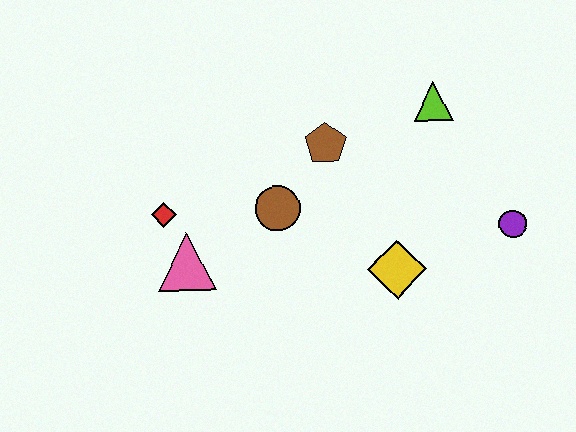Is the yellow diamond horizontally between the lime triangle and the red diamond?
Yes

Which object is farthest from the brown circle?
The purple circle is farthest from the brown circle.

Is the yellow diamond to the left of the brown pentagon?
No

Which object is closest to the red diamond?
The pink triangle is closest to the red diamond.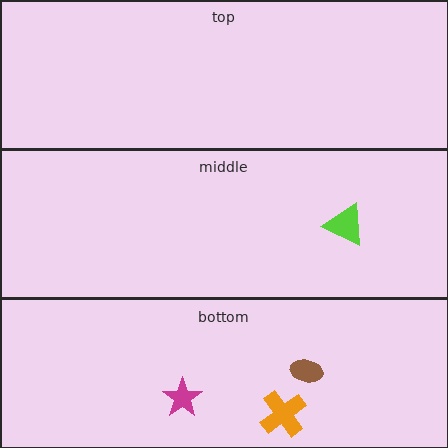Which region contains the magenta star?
The bottom region.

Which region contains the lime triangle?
The middle region.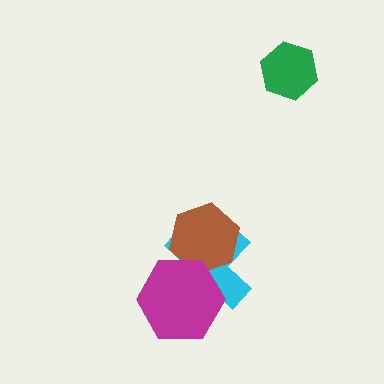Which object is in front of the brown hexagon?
The magenta hexagon is in front of the brown hexagon.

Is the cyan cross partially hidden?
Yes, it is partially covered by another shape.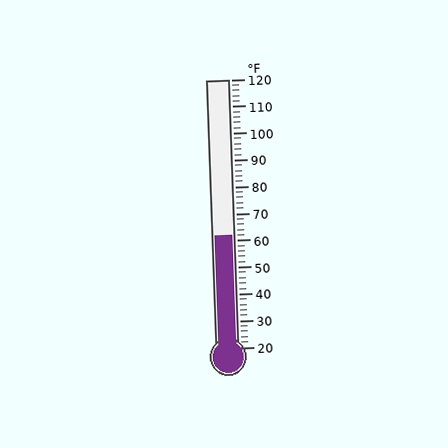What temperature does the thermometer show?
The thermometer shows approximately 62°F.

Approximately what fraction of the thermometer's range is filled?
The thermometer is filled to approximately 40% of its range.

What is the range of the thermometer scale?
The thermometer scale ranges from 20°F to 120°F.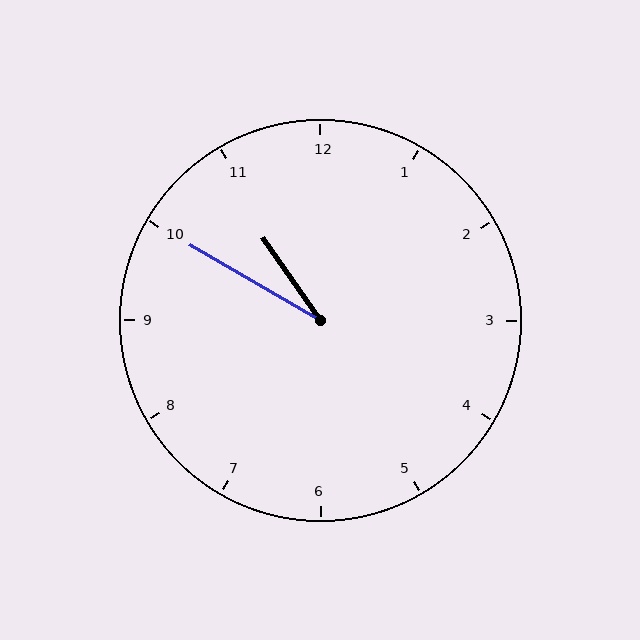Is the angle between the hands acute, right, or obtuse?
It is acute.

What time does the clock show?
10:50.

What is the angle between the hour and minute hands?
Approximately 25 degrees.